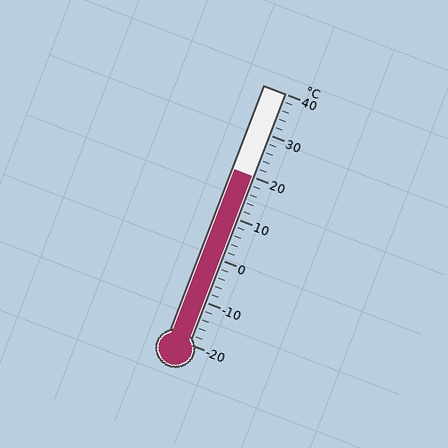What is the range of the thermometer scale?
The thermometer scale ranges from -20°C to 40°C.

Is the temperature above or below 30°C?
The temperature is below 30°C.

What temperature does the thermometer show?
The thermometer shows approximately 20°C.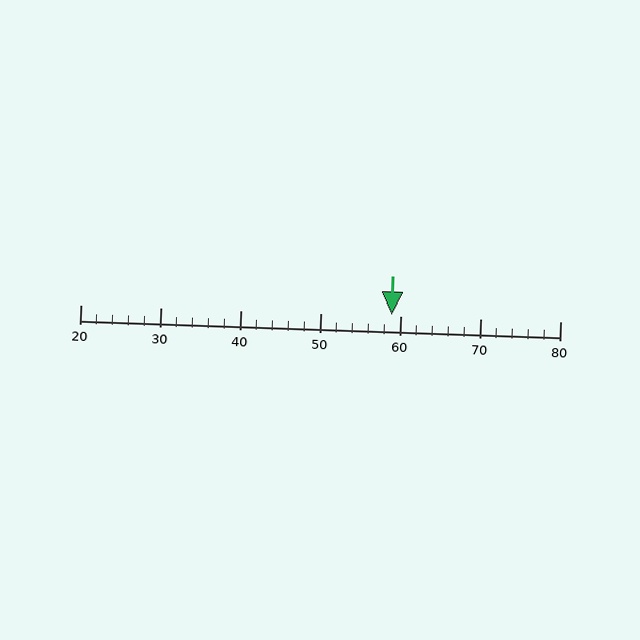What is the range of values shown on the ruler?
The ruler shows values from 20 to 80.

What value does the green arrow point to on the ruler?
The green arrow points to approximately 59.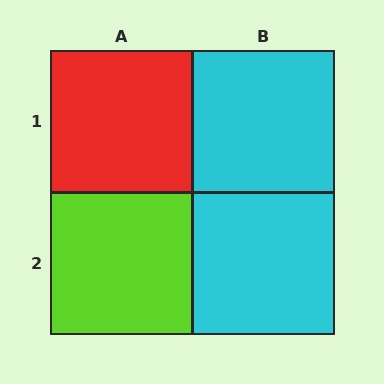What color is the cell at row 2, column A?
Lime.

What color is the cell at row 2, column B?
Cyan.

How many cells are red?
1 cell is red.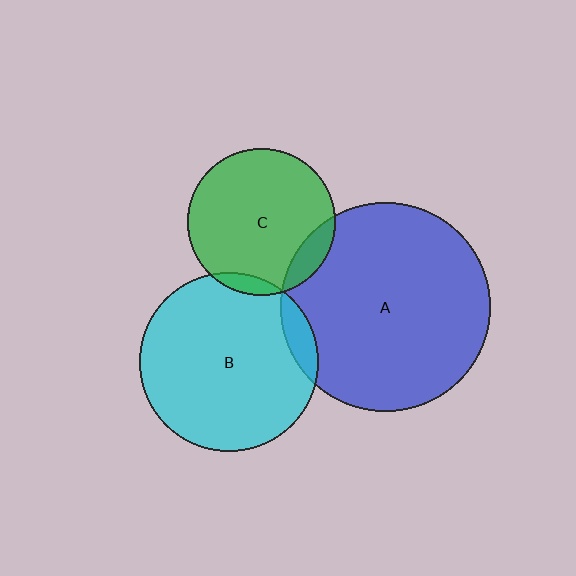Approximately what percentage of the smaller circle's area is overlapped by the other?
Approximately 10%.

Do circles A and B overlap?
Yes.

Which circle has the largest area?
Circle A (blue).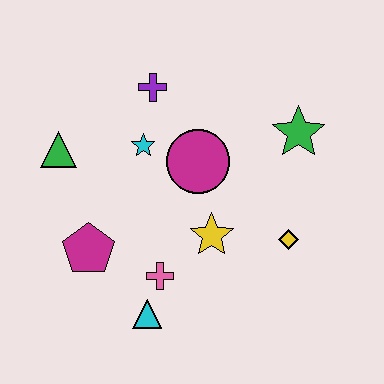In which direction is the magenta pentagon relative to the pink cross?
The magenta pentagon is to the left of the pink cross.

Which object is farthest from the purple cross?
The cyan triangle is farthest from the purple cross.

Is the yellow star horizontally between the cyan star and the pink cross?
No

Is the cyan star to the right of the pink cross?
No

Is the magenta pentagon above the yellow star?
No